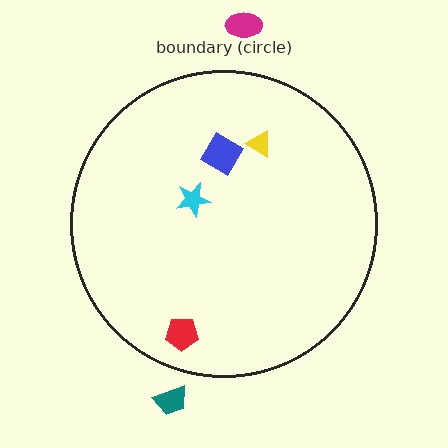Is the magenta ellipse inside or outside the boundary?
Outside.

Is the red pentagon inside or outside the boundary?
Inside.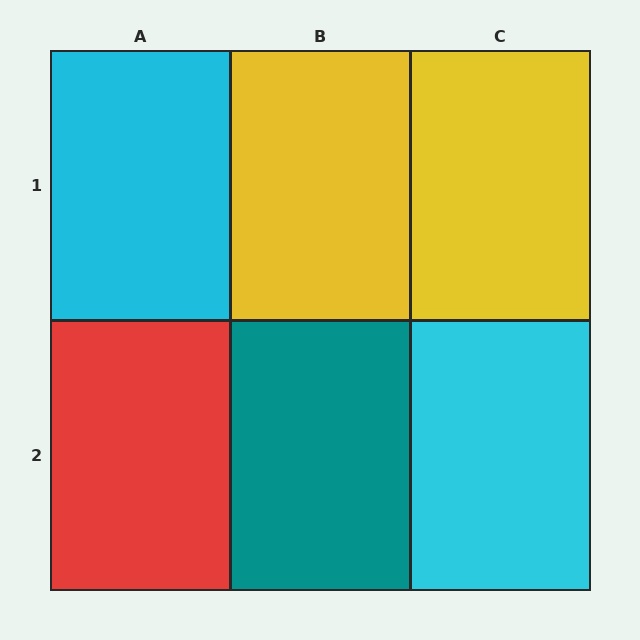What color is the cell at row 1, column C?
Yellow.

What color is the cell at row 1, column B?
Yellow.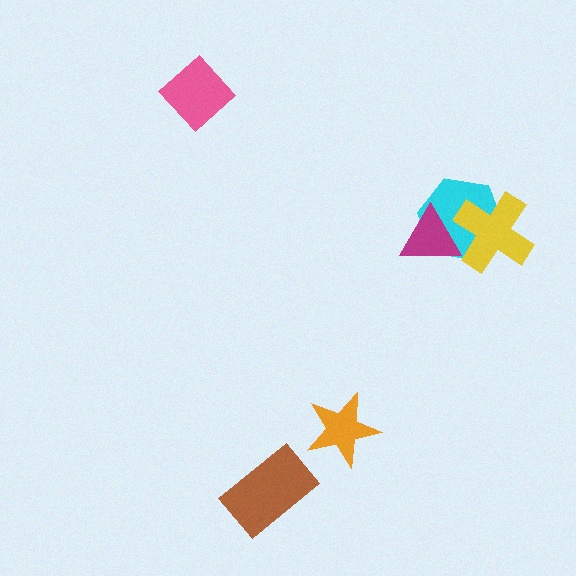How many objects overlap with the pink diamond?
0 objects overlap with the pink diamond.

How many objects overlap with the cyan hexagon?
2 objects overlap with the cyan hexagon.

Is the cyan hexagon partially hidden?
Yes, it is partially covered by another shape.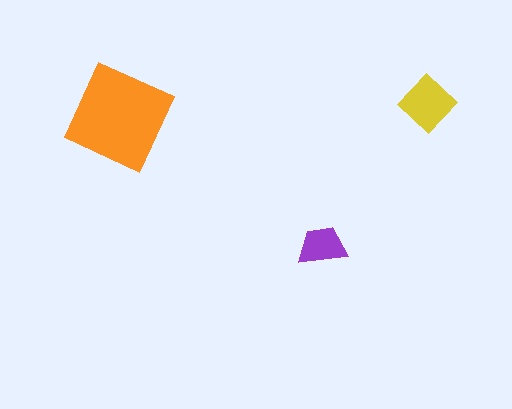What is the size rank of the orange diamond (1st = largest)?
1st.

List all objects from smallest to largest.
The purple trapezoid, the yellow diamond, the orange diamond.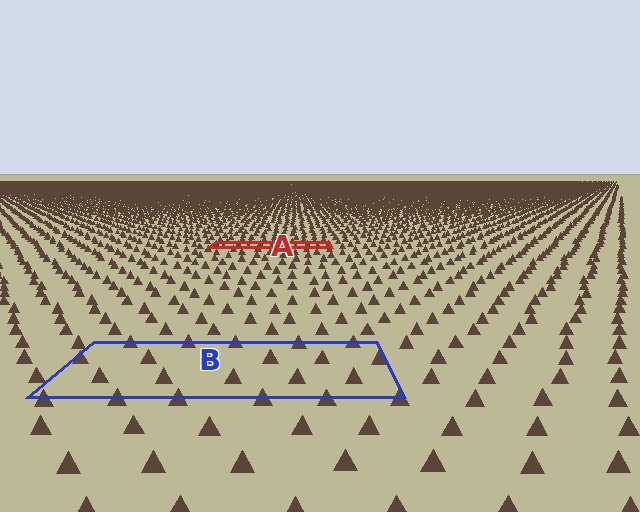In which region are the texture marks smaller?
The texture marks are smaller in region A, because it is farther away.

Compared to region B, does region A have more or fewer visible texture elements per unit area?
Region A has more texture elements per unit area — they are packed more densely because it is farther away.